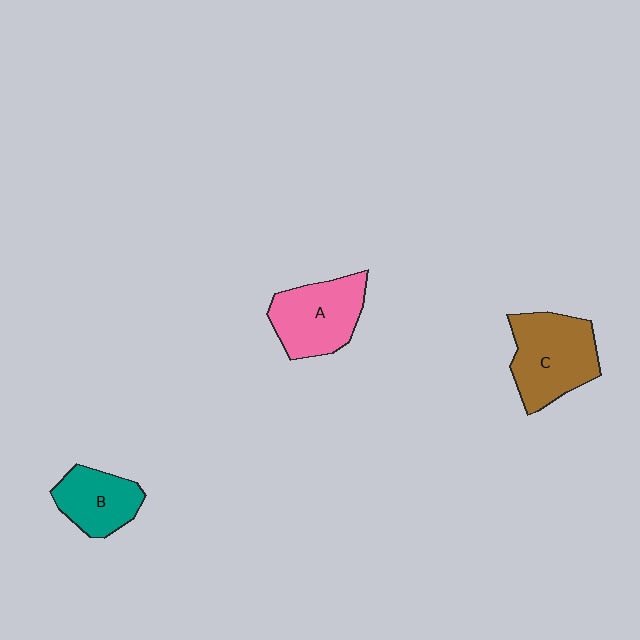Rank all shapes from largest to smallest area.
From largest to smallest: C (brown), A (pink), B (teal).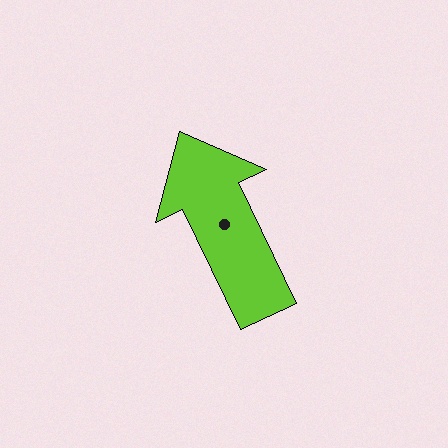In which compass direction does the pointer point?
Northwest.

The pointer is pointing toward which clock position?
Roughly 11 o'clock.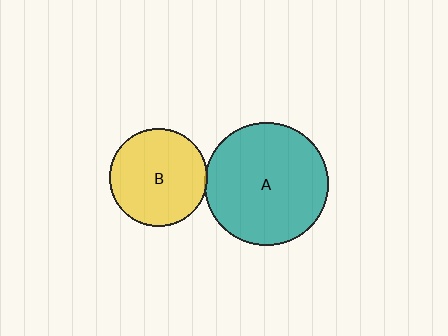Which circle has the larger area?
Circle A (teal).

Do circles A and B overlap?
Yes.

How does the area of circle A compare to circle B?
Approximately 1.6 times.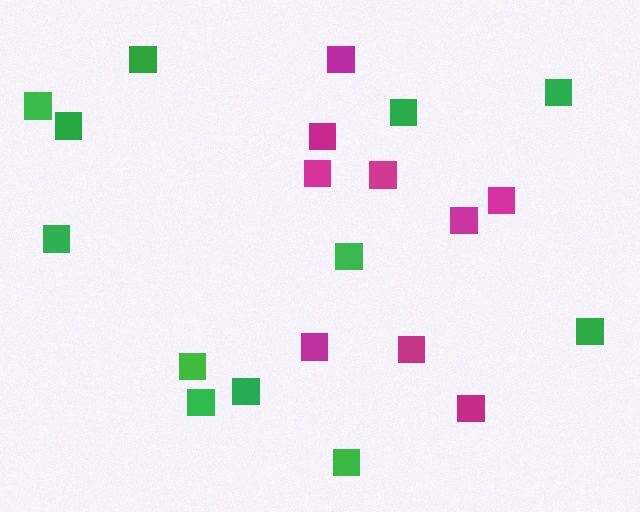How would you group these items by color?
There are 2 groups: one group of green squares (12) and one group of magenta squares (9).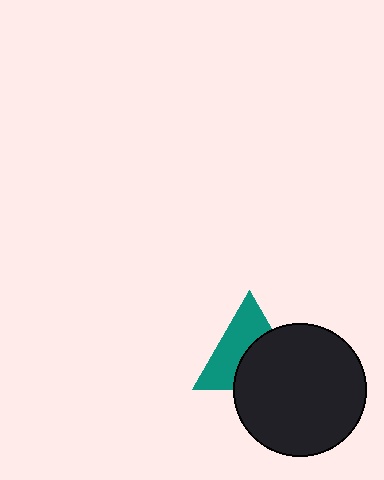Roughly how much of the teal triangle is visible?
About half of it is visible (roughly 52%).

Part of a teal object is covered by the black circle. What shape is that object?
It is a triangle.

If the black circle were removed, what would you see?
You would see the complete teal triangle.